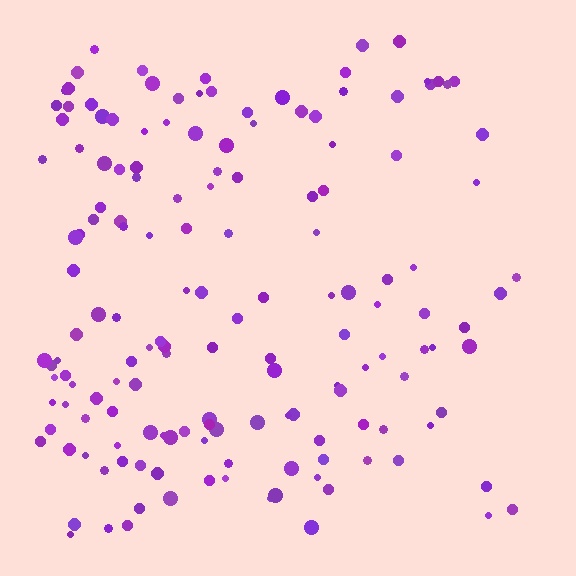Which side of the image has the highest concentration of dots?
The left.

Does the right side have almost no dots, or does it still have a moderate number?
Still a moderate number, just noticeably fewer than the left.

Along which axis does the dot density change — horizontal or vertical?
Horizontal.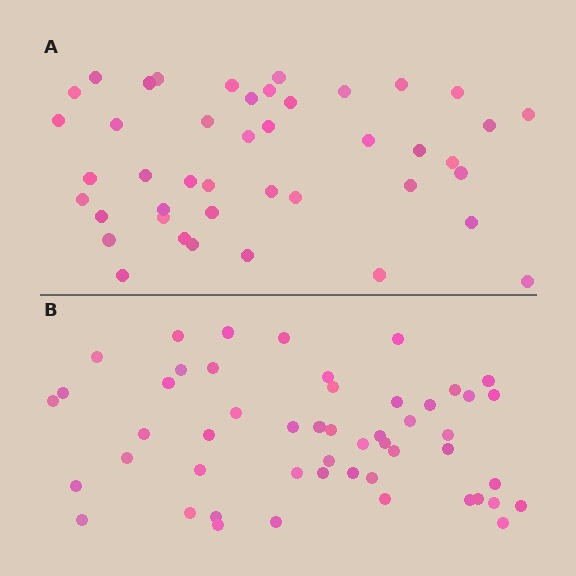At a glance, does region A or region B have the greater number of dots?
Region B (the bottom region) has more dots.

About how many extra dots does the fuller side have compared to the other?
Region B has roughly 8 or so more dots than region A.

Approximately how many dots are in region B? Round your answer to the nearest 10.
About 50 dots. (The exact count is 51, which rounds to 50.)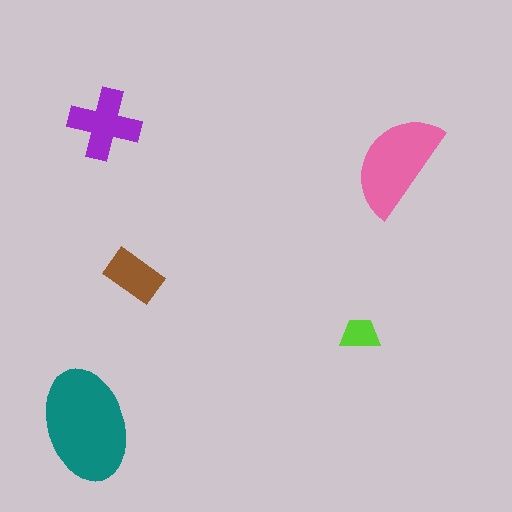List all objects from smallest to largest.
The lime trapezoid, the brown rectangle, the purple cross, the pink semicircle, the teal ellipse.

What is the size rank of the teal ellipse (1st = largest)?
1st.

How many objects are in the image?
There are 5 objects in the image.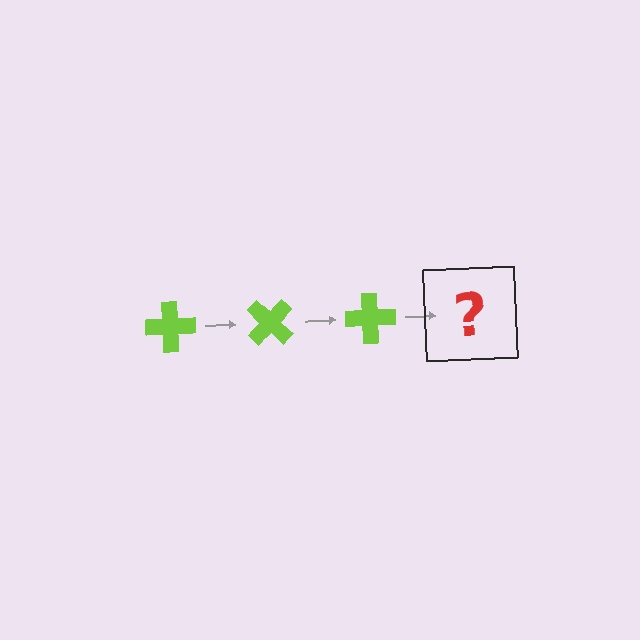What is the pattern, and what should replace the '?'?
The pattern is that the cross rotates 45 degrees each step. The '?' should be a lime cross rotated 135 degrees.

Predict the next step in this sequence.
The next step is a lime cross rotated 135 degrees.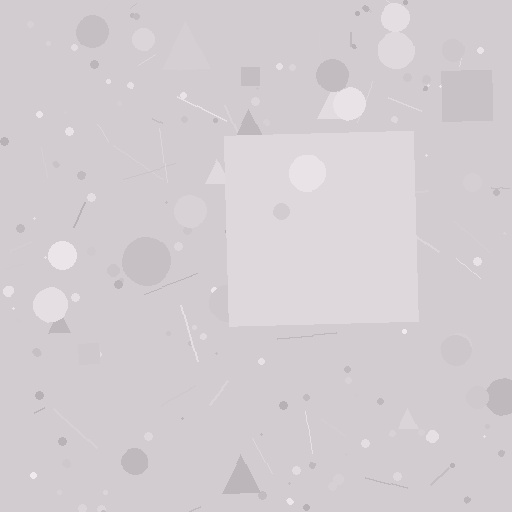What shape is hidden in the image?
A square is hidden in the image.